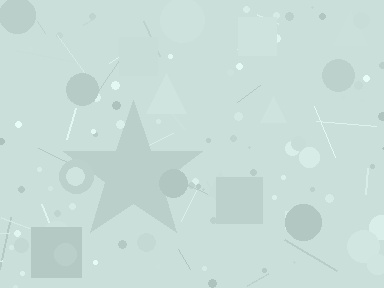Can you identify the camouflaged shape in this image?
The camouflaged shape is a star.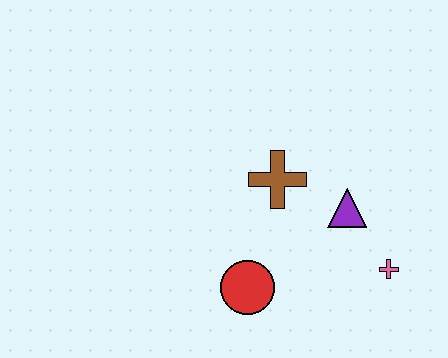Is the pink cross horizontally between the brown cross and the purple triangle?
No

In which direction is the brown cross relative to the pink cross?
The brown cross is to the left of the pink cross.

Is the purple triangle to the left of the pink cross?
Yes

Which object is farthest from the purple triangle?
The red circle is farthest from the purple triangle.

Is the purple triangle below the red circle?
No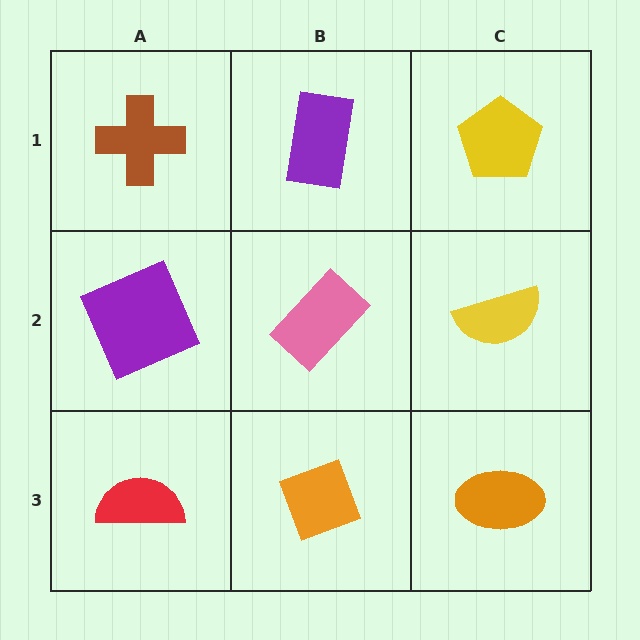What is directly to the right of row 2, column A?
A pink rectangle.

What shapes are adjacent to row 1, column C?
A yellow semicircle (row 2, column C), a purple rectangle (row 1, column B).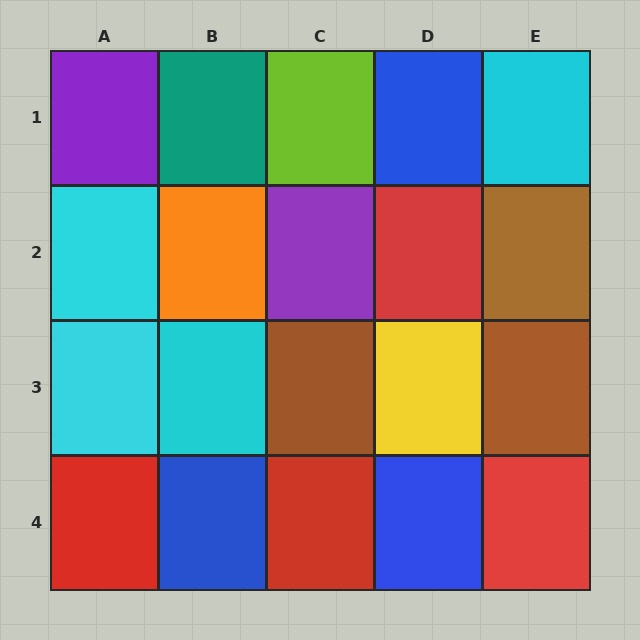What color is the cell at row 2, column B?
Orange.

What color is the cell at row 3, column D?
Yellow.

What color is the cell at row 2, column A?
Cyan.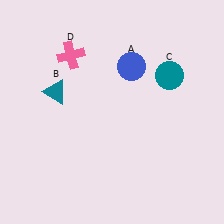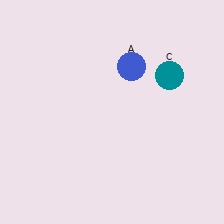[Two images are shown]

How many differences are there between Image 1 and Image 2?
There are 2 differences between the two images.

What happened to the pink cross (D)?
The pink cross (D) was removed in Image 2. It was in the top-left area of Image 1.